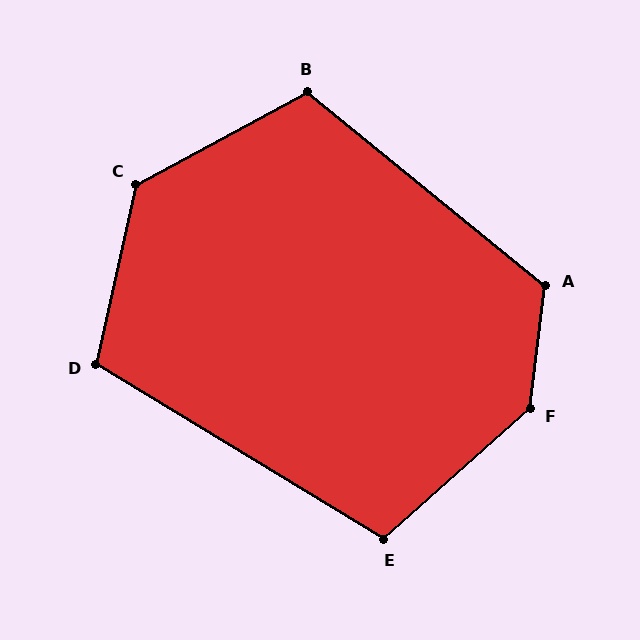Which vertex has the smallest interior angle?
E, at approximately 107 degrees.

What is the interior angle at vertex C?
Approximately 131 degrees (obtuse).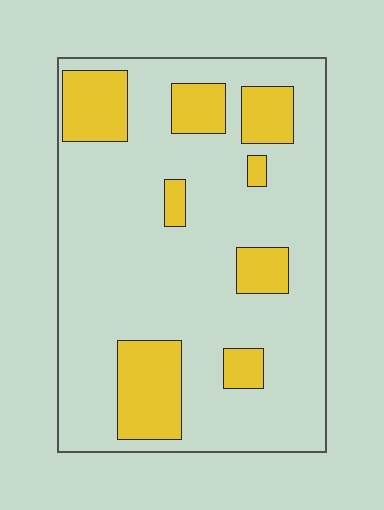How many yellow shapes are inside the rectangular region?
8.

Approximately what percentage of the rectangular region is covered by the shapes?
Approximately 20%.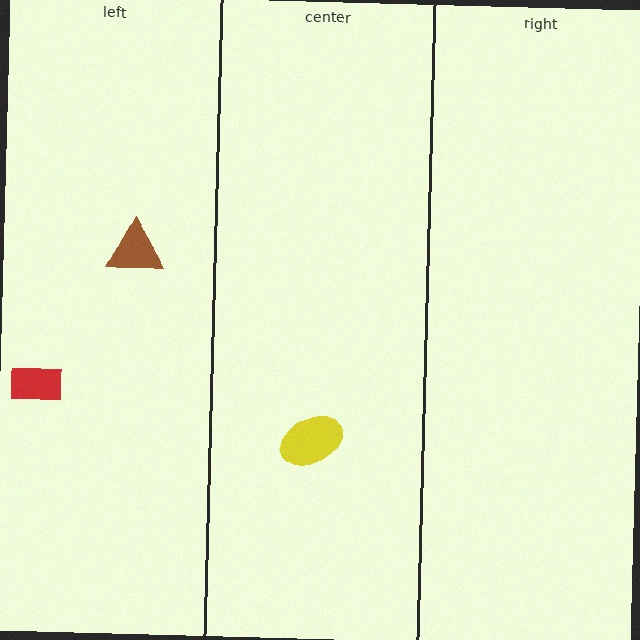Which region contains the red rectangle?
The left region.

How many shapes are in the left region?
2.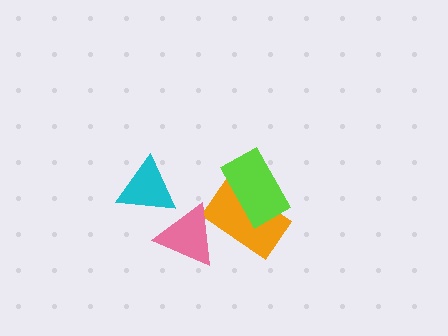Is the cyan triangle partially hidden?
Yes, it is partially covered by another shape.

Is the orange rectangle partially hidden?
Yes, it is partially covered by another shape.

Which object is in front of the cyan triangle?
The pink triangle is in front of the cyan triangle.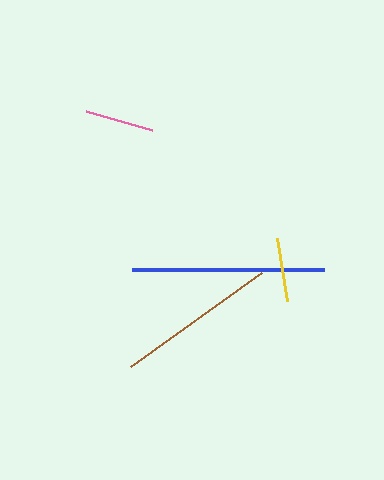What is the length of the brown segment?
The brown segment is approximately 161 pixels long.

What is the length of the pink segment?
The pink segment is approximately 68 pixels long.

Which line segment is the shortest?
The yellow line is the shortest at approximately 64 pixels.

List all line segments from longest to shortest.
From longest to shortest: blue, brown, pink, yellow.